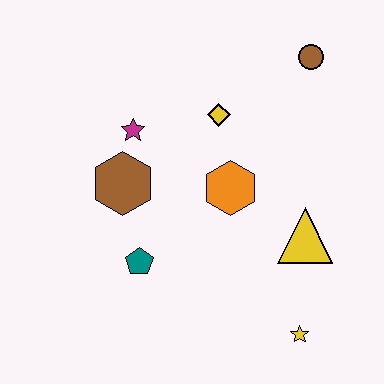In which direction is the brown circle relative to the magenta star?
The brown circle is to the right of the magenta star.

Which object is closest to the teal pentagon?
The brown hexagon is closest to the teal pentagon.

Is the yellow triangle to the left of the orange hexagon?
No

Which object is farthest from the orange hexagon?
The yellow star is farthest from the orange hexagon.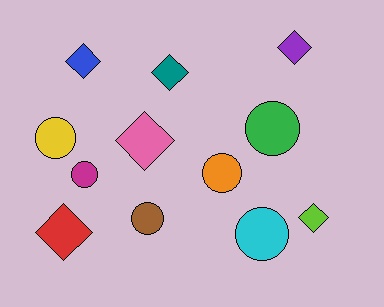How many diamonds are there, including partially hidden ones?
There are 6 diamonds.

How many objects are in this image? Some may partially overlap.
There are 12 objects.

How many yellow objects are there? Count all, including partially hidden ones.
There is 1 yellow object.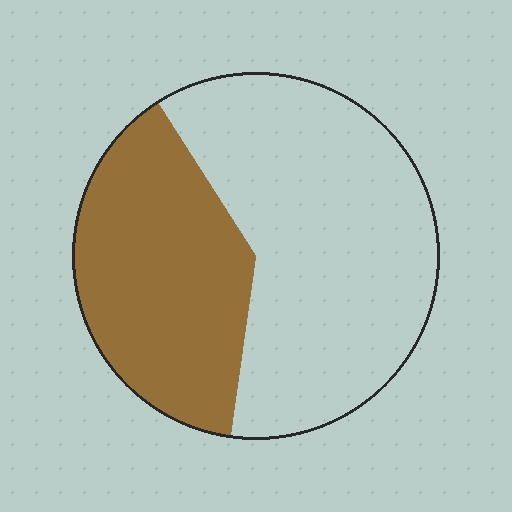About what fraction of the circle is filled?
About two fifths (2/5).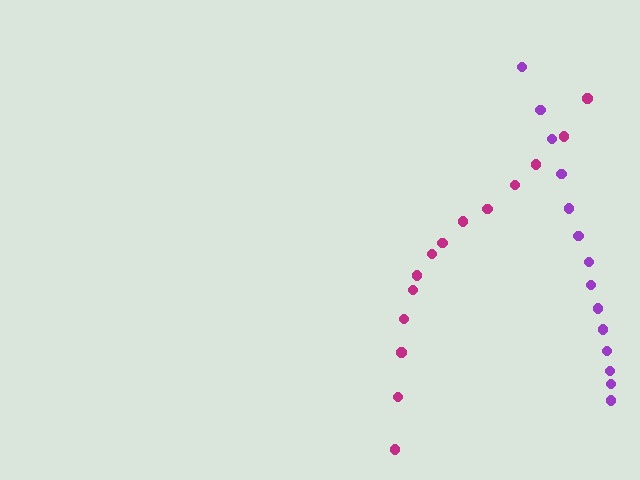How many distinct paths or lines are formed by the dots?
There are 2 distinct paths.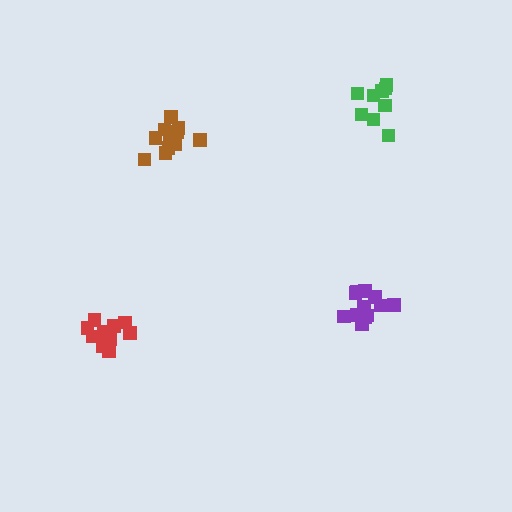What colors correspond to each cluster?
The clusters are colored: purple, red, brown, green.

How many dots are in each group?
Group 1: 12 dots, Group 2: 10 dots, Group 3: 11 dots, Group 4: 9 dots (42 total).